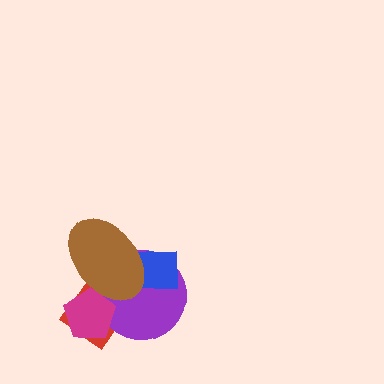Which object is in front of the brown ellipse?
The magenta pentagon is in front of the brown ellipse.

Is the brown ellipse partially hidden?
Yes, it is partially covered by another shape.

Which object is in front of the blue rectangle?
The brown ellipse is in front of the blue rectangle.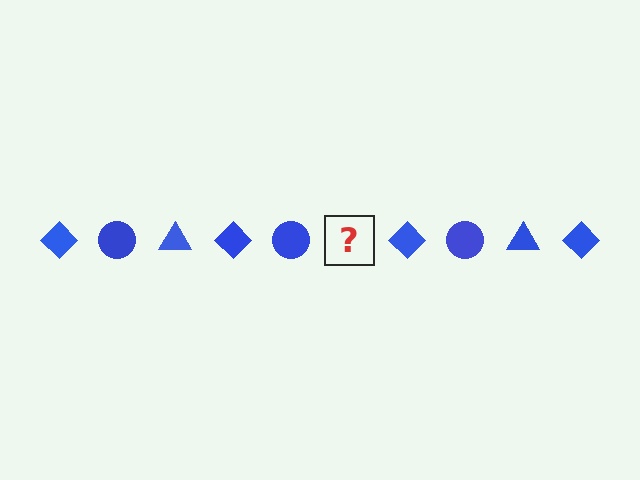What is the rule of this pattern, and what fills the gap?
The rule is that the pattern cycles through diamond, circle, triangle shapes in blue. The gap should be filled with a blue triangle.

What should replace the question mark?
The question mark should be replaced with a blue triangle.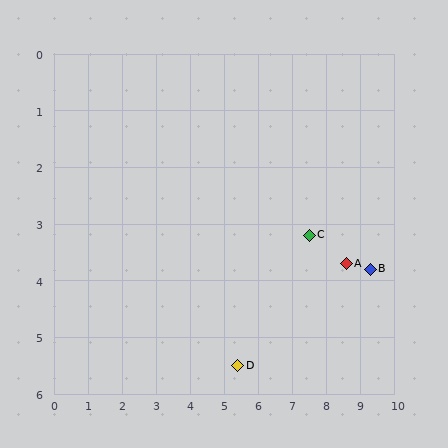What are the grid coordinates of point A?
Point A is at approximately (8.6, 3.7).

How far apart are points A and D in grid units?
Points A and D are about 3.7 grid units apart.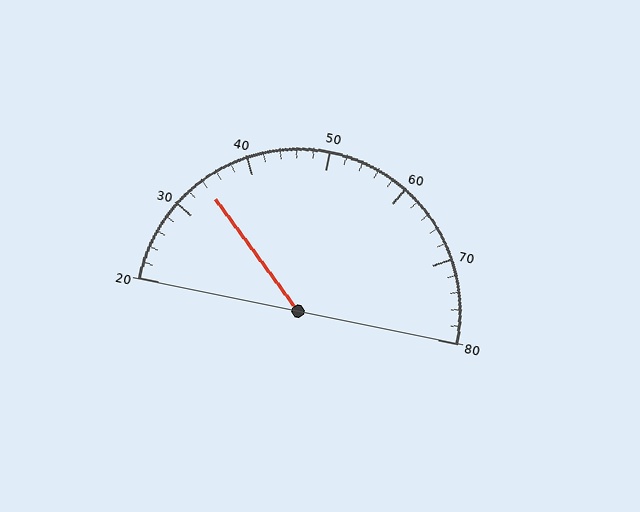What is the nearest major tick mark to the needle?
The nearest major tick mark is 30.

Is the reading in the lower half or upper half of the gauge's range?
The reading is in the lower half of the range (20 to 80).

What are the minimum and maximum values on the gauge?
The gauge ranges from 20 to 80.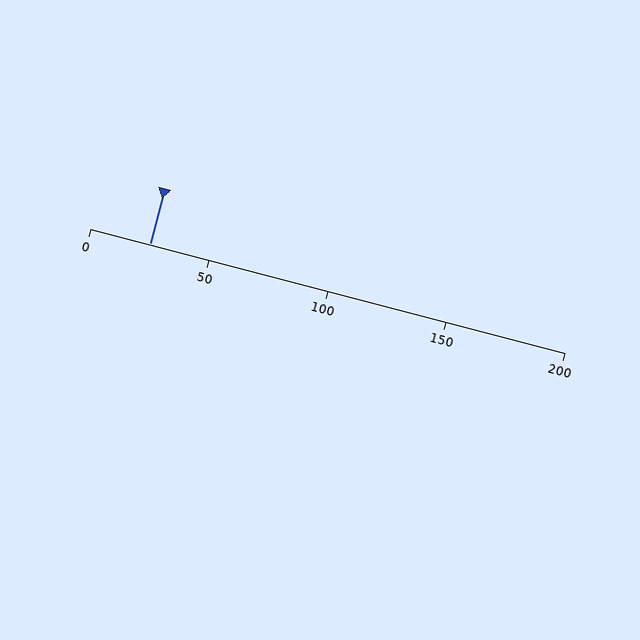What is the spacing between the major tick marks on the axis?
The major ticks are spaced 50 apart.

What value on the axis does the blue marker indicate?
The marker indicates approximately 25.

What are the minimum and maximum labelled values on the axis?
The axis runs from 0 to 200.